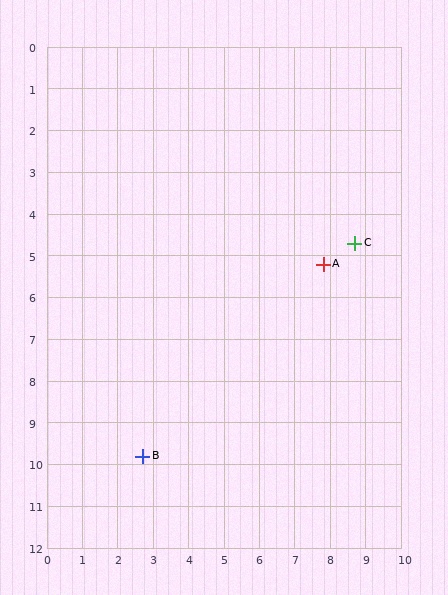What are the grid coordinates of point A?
Point A is at approximately (7.8, 5.2).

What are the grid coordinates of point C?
Point C is at approximately (8.7, 4.7).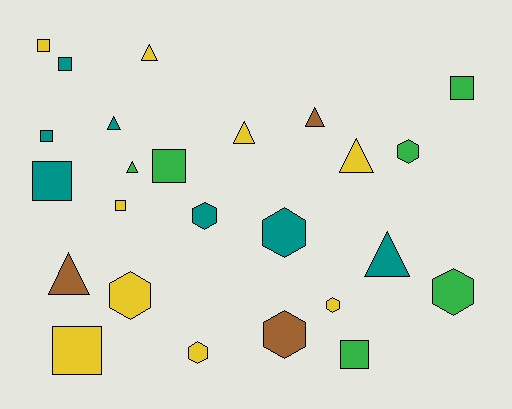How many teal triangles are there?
There are 2 teal triangles.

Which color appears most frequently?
Yellow, with 9 objects.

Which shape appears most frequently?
Square, with 9 objects.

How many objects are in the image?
There are 25 objects.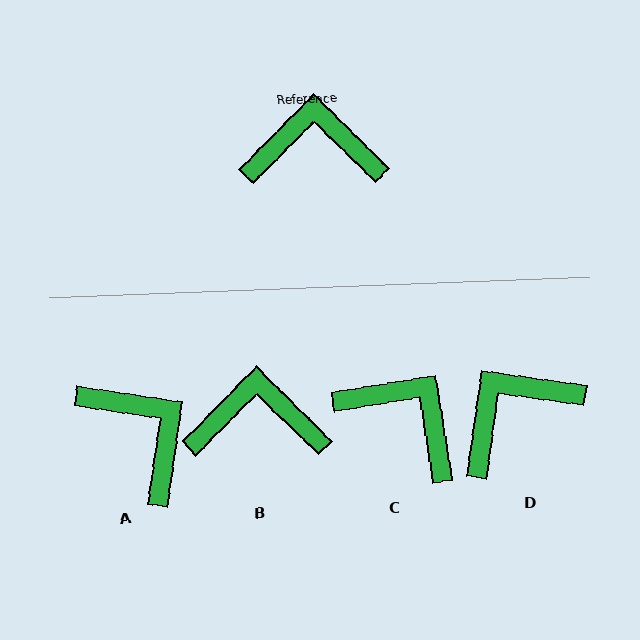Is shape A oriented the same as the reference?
No, it is off by about 54 degrees.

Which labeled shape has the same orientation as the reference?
B.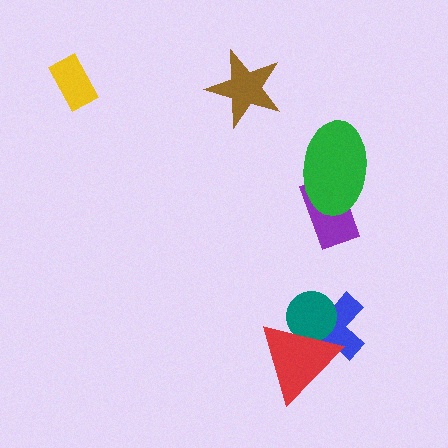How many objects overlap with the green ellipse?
1 object overlaps with the green ellipse.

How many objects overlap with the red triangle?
2 objects overlap with the red triangle.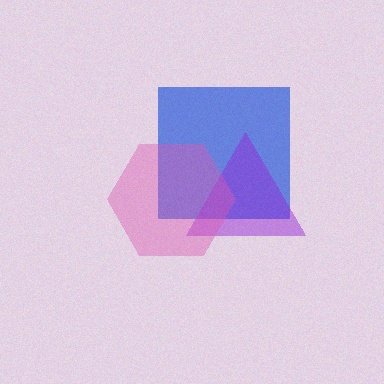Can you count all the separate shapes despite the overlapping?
Yes, there are 3 separate shapes.